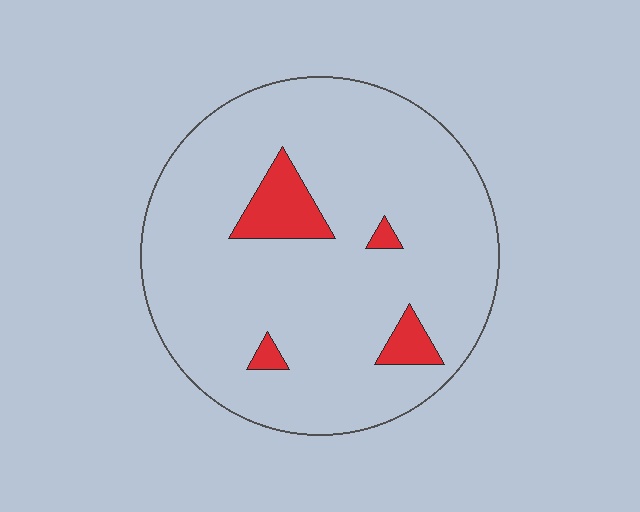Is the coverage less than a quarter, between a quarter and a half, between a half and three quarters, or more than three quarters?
Less than a quarter.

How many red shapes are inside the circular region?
4.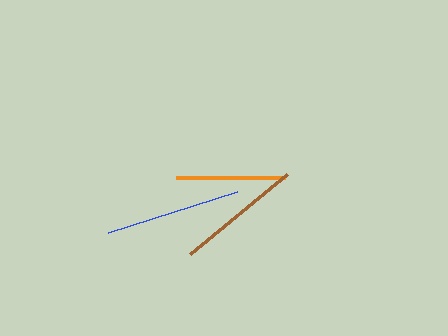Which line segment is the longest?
The blue line is the longest at approximately 136 pixels.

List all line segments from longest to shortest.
From longest to shortest: blue, brown, orange.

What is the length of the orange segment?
The orange segment is approximately 109 pixels long.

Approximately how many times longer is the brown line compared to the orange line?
The brown line is approximately 1.1 times the length of the orange line.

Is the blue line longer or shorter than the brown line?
The blue line is longer than the brown line.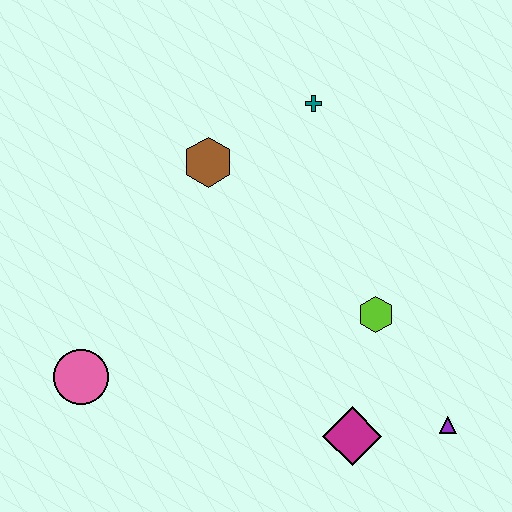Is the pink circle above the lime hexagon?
No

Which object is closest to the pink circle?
The brown hexagon is closest to the pink circle.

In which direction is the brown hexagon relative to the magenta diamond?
The brown hexagon is above the magenta diamond.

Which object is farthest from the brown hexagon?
The purple triangle is farthest from the brown hexagon.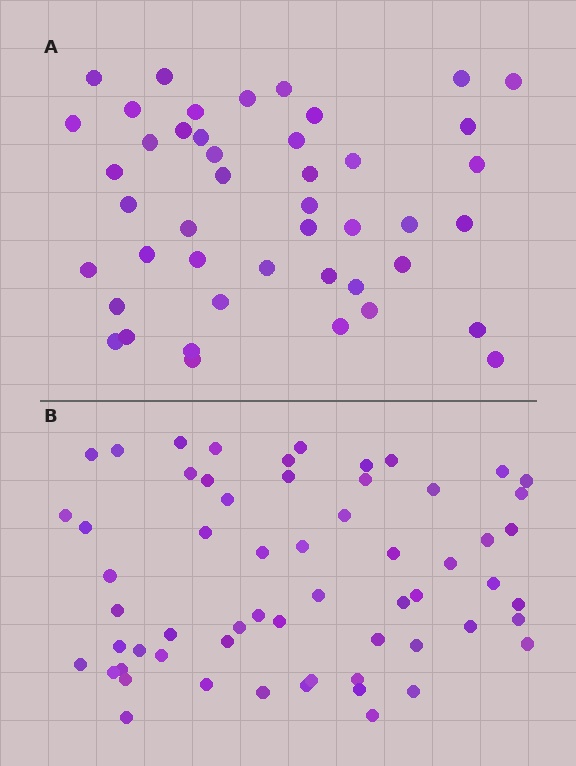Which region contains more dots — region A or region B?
Region B (the bottom region) has more dots.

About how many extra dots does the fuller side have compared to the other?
Region B has approximately 15 more dots than region A.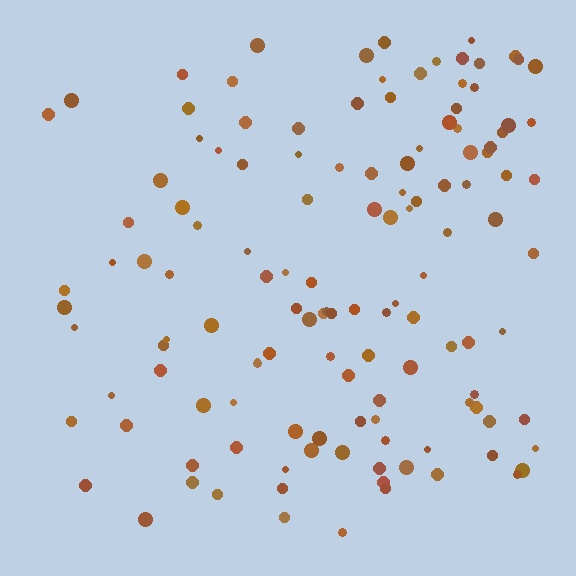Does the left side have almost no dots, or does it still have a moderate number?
Still a moderate number, just noticeably fewer than the right.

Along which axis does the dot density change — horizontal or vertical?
Horizontal.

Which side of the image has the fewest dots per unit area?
The left.